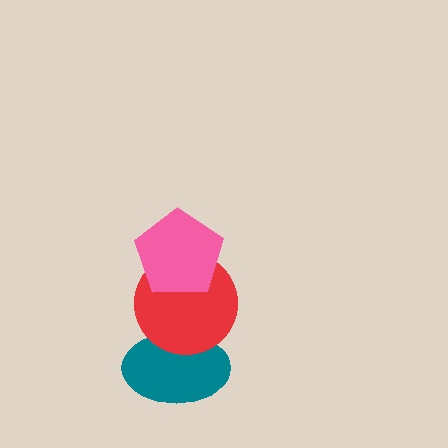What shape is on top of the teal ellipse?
The red circle is on top of the teal ellipse.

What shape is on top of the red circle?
The pink pentagon is on top of the red circle.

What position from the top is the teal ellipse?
The teal ellipse is 3rd from the top.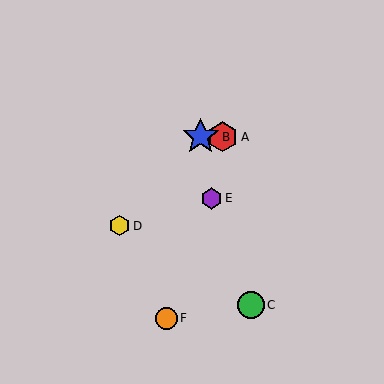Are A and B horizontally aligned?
Yes, both are at y≈137.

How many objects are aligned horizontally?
2 objects (A, B) are aligned horizontally.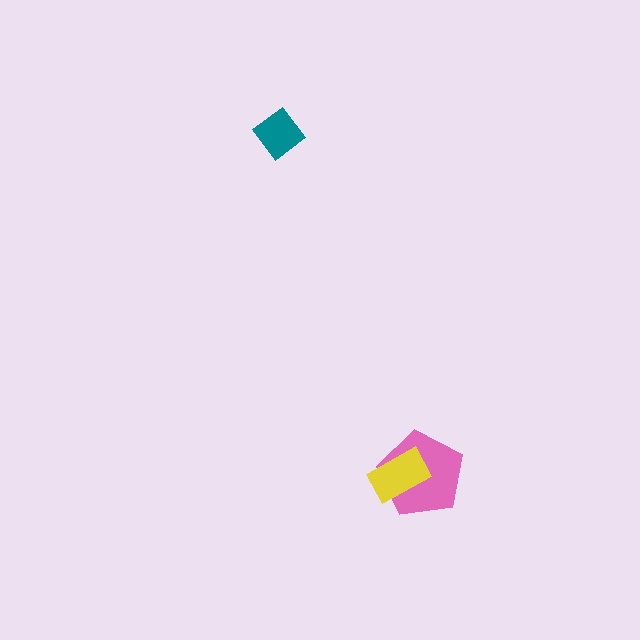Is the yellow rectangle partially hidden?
No, no other shape covers it.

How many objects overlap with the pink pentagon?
1 object overlaps with the pink pentagon.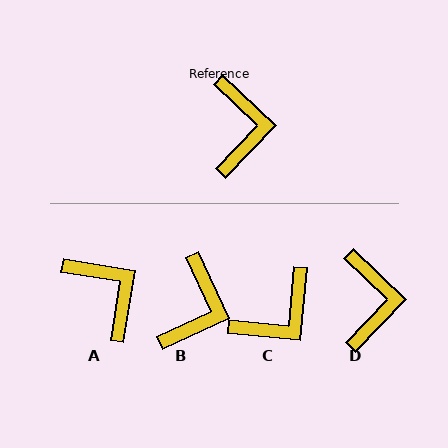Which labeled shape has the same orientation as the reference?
D.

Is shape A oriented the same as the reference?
No, it is off by about 34 degrees.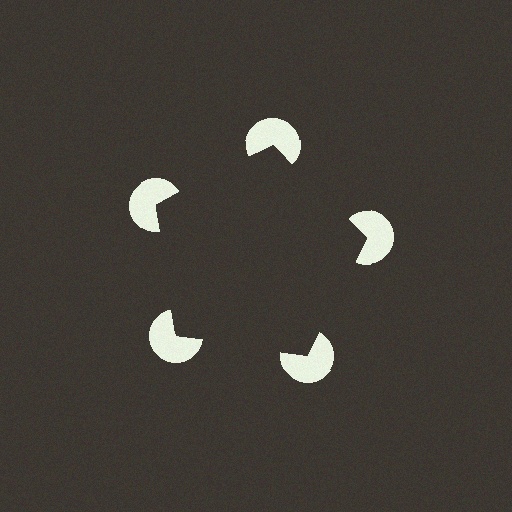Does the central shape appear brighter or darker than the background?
It typically appears slightly darker than the background, even though no actual brightness change is drawn.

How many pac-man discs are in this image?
There are 5 — one at each vertex of the illusory pentagon.